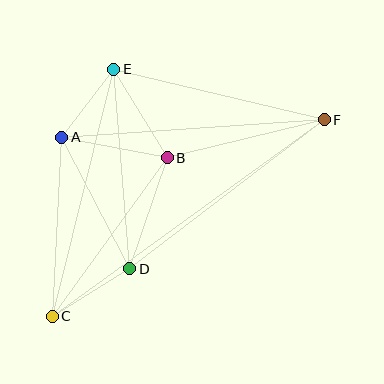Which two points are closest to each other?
Points A and E are closest to each other.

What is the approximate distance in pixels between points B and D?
The distance between B and D is approximately 117 pixels.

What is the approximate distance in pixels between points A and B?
The distance between A and B is approximately 107 pixels.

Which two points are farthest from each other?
Points C and F are farthest from each other.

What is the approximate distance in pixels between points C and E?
The distance between C and E is approximately 255 pixels.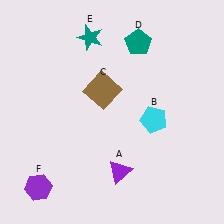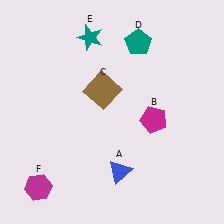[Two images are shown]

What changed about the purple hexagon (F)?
In Image 1, F is purple. In Image 2, it changed to magenta.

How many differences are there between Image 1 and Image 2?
There are 3 differences between the two images.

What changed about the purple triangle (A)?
In Image 1, A is purple. In Image 2, it changed to blue.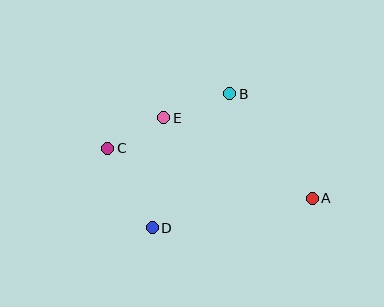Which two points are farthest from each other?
Points A and C are farthest from each other.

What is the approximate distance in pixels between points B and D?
The distance between B and D is approximately 155 pixels.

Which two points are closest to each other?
Points C and E are closest to each other.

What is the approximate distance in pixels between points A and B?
The distance between A and B is approximately 133 pixels.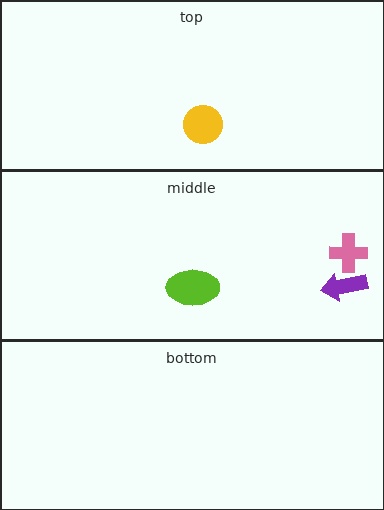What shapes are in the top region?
The yellow circle.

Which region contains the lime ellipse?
The middle region.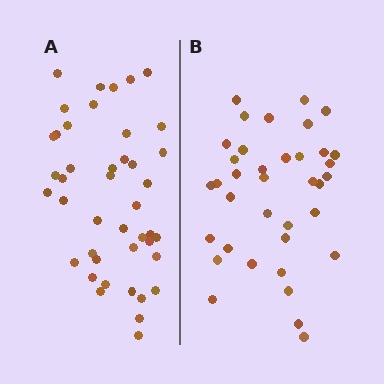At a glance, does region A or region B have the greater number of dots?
Region A (the left region) has more dots.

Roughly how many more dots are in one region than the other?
Region A has about 6 more dots than region B.